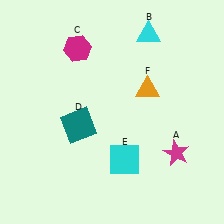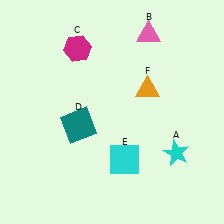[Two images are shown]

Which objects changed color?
A changed from magenta to cyan. B changed from cyan to pink.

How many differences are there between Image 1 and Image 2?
There are 2 differences between the two images.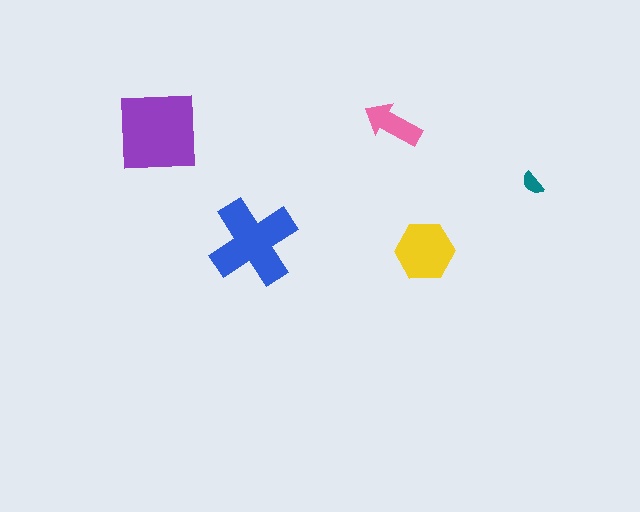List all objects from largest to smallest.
The purple square, the blue cross, the yellow hexagon, the pink arrow, the teal semicircle.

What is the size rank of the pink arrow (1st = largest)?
4th.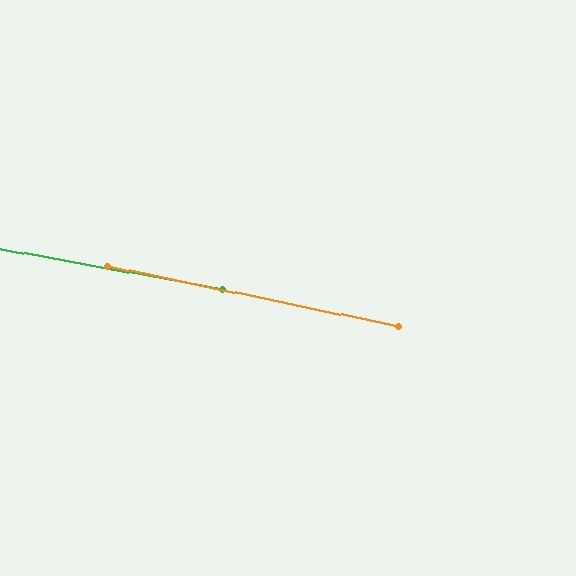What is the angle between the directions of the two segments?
Approximately 1 degree.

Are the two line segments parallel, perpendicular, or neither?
Parallel — their directions differ by only 1.4°.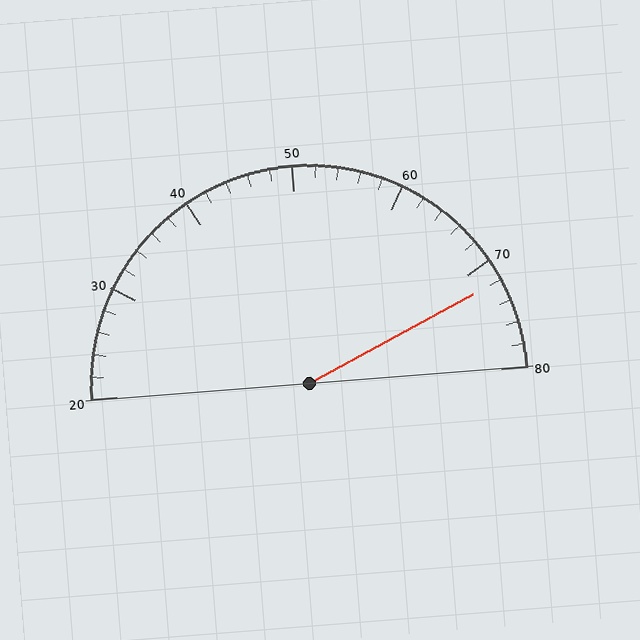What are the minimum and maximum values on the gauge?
The gauge ranges from 20 to 80.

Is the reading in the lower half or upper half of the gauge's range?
The reading is in the upper half of the range (20 to 80).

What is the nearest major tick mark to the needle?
The nearest major tick mark is 70.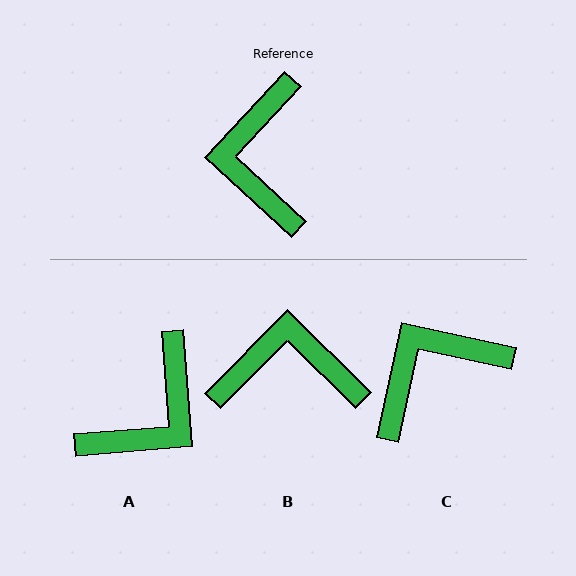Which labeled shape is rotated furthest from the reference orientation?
A, about 137 degrees away.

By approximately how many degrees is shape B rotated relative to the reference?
Approximately 92 degrees clockwise.